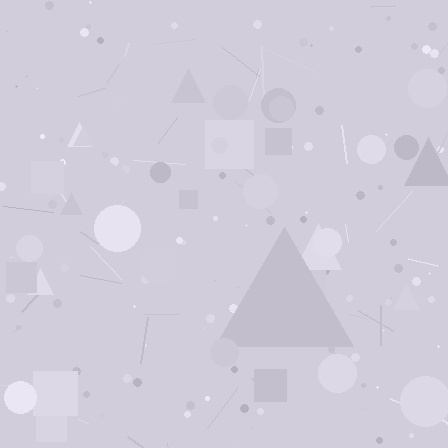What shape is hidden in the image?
A triangle is hidden in the image.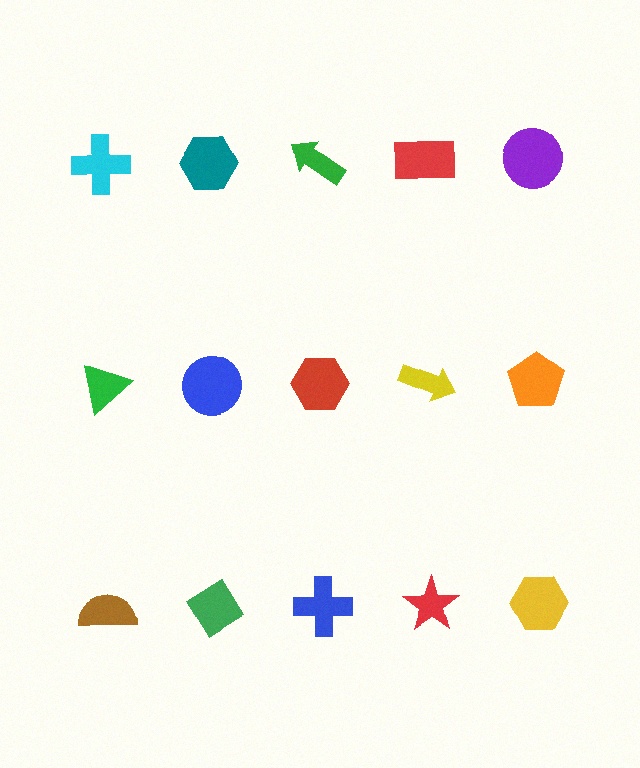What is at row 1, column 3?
A green arrow.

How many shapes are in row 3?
5 shapes.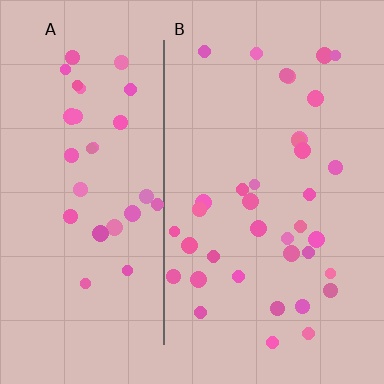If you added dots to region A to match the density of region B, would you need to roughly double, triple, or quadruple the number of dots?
Approximately double.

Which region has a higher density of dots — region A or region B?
B (the right).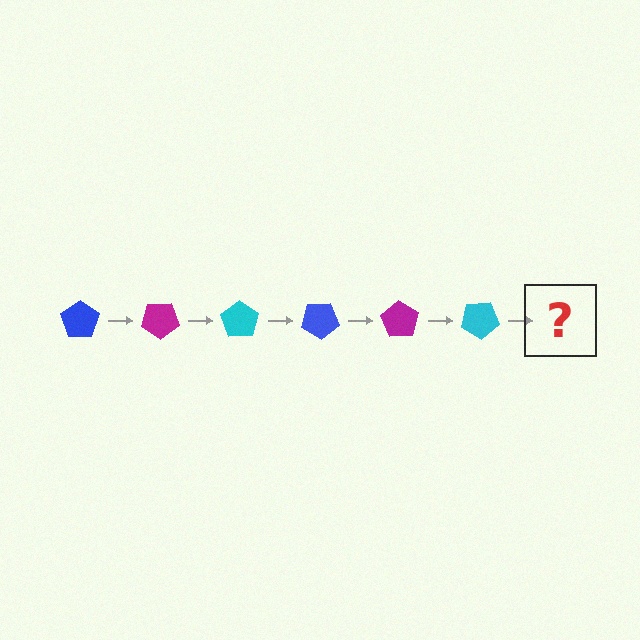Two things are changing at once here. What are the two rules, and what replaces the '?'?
The two rules are that it rotates 35 degrees each step and the color cycles through blue, magenta, and cyan. The '?' should be a blue pentagon, rotated 210 degrees from the start.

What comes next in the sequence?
The next element should be a blue pentagon, rotated 210 degrees from the start.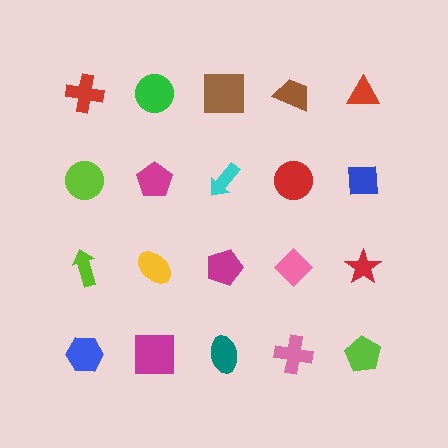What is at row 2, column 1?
A lime circle.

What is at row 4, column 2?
A magenta square.